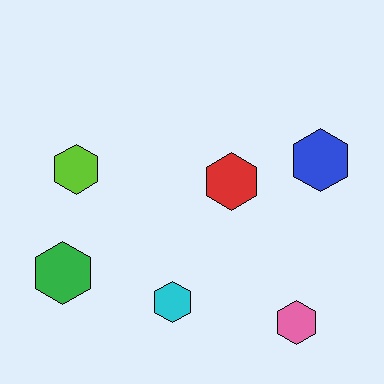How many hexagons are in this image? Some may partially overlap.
There are 6 hexagons.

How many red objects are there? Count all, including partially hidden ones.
There is 1 red object.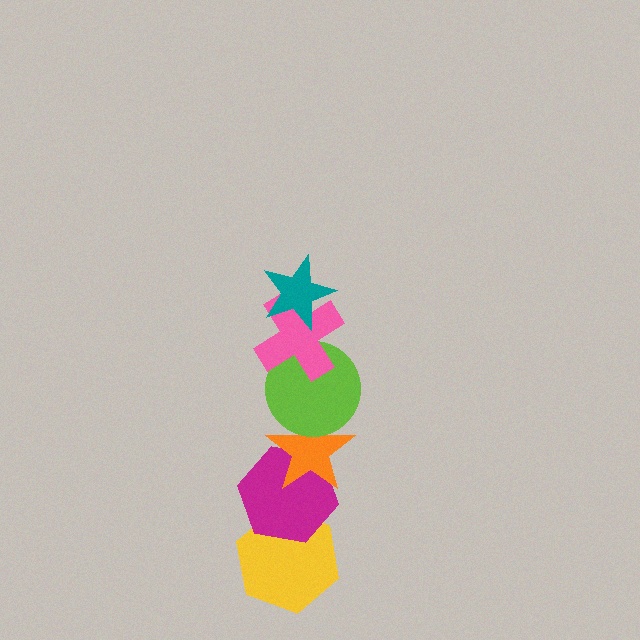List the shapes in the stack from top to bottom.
From top to bottom: the teal star, the pink cross, the lime circle, the orange star, the magenta hexagon, the yellow hexagon.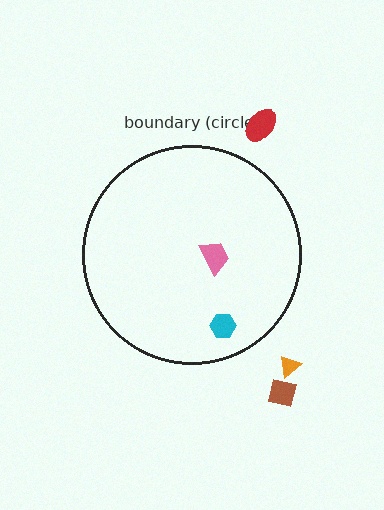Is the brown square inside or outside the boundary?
Outside.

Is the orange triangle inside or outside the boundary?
Outside.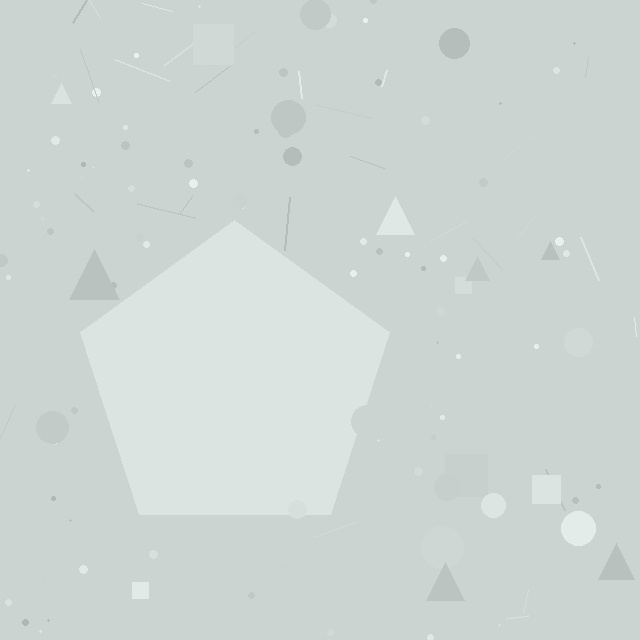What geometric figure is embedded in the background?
A pentagon is embedded in the background.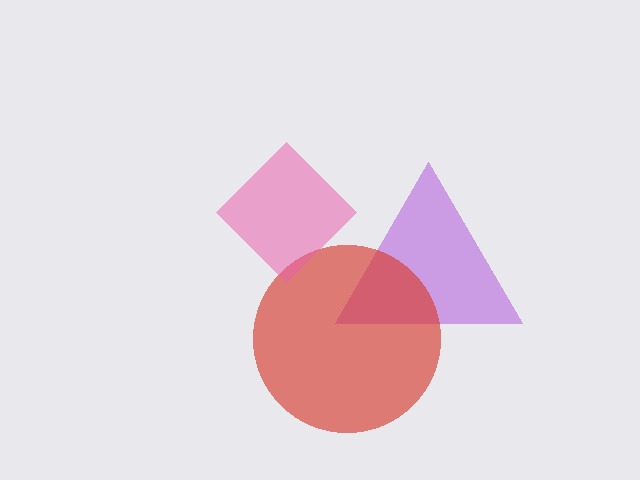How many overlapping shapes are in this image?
There are 3 overlapping shapes in the image.